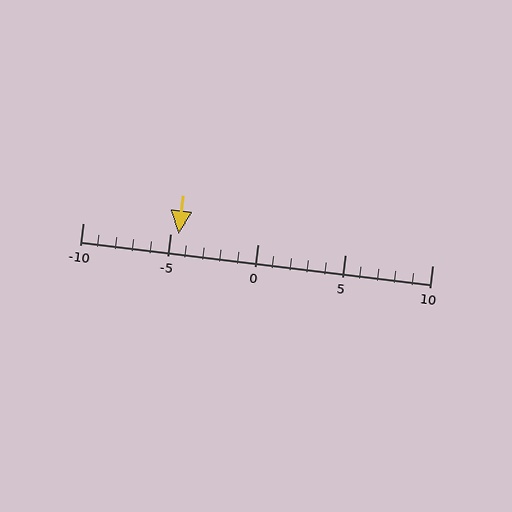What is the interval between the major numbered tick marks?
The major tick marks are spaced 5 units apart.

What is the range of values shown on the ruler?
The ruler shows values from -10 to 10.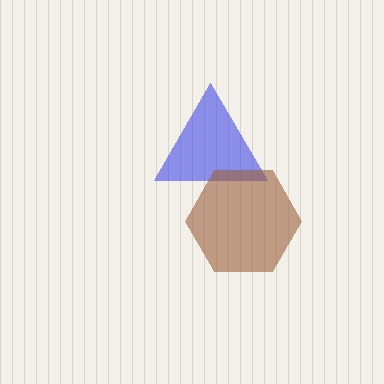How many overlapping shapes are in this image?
There are 2 overlapping shapes in the image.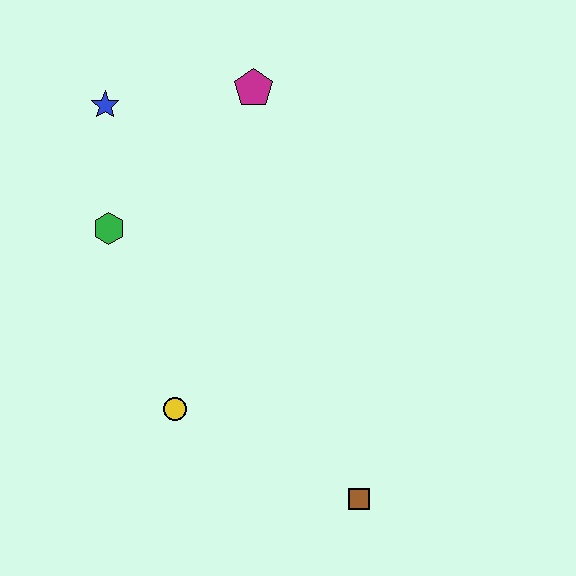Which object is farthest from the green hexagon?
The brown square is farthest from the green hexagon.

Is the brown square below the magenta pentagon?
Yes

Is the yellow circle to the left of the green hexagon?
No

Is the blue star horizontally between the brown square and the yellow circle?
No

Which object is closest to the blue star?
The green hexagon is closest to the blue star.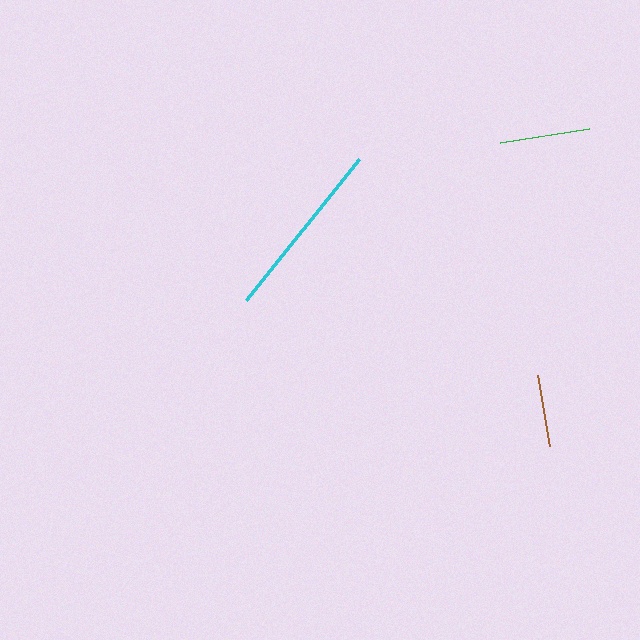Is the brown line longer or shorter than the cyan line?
The cyan line is longer than the brown line.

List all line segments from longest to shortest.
From longest to shortest: cyan, green, brown.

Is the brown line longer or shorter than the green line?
The green line is longer than the brown line.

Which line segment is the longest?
The cyan line is the longest at approximately 181 pixels.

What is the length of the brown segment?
The brown segment is approximately 73 pixels long.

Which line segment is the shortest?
The brown line is the shortest at approximately 73 pixels.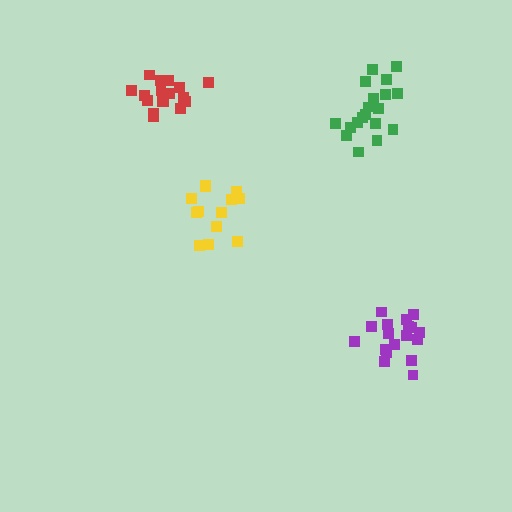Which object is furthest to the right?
The purple cluster is rightmost.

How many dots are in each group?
Group 1: 19 dots, Group 2: 18 dots, Group 3: 13 dots, Group 4: 17 dots (67 total).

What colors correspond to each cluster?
The clusters are colored: green, purple, yellow, red.